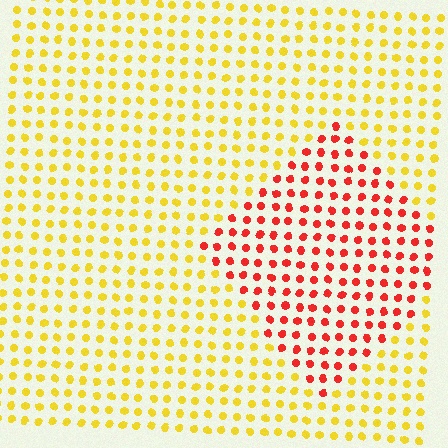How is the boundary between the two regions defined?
The boundary is defined purely by a slight shift in hue (about 53 degrees). Spacing, size, and orientation are identical on both sides.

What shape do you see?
I see a diamond.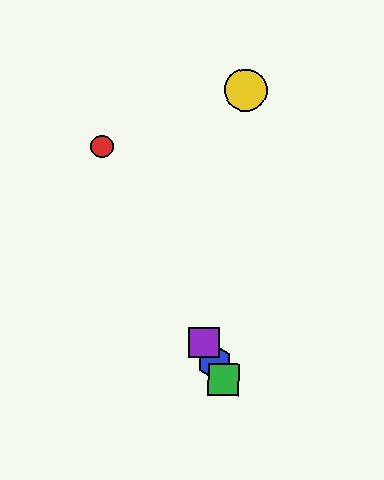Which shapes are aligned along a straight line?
The red circle, the blue hexagon, the green square, the purple square are aligned along a straight line.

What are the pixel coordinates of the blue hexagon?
The blue hexagon is at (214, 362).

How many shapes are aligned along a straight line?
4 shapes (the red circle, the blue hexagon, the green square, the purple square) are aligned along a straight line.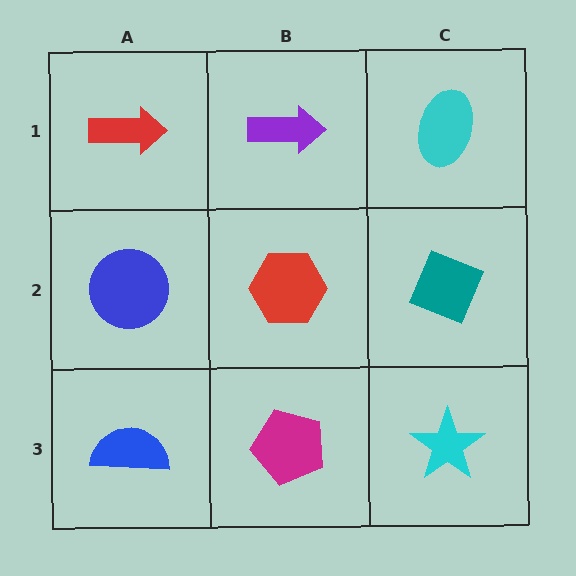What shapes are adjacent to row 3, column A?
A blue circle (row 2, column A), a magenta pentagon (row 3, column B).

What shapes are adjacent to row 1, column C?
A teal diamond (row 2, column C), a purple arrow (row 1, column B).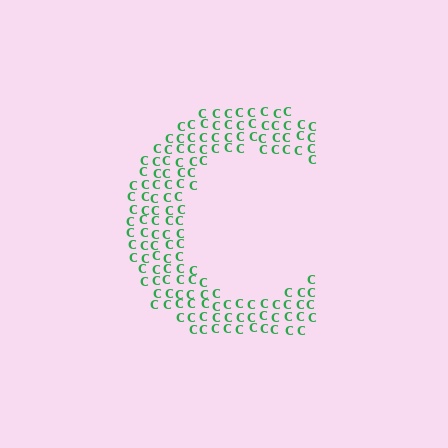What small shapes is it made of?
It is made of small letter C's.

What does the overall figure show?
The overall figure shows the letter C.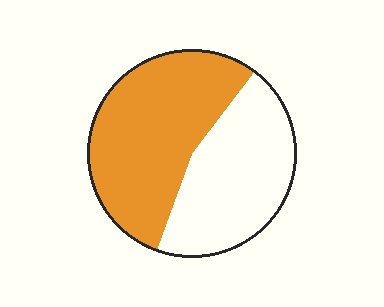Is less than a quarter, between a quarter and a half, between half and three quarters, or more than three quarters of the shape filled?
Between half and three quarters.